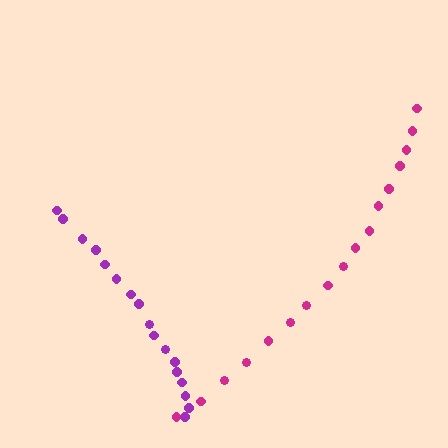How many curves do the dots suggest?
There are 2 distinct paths.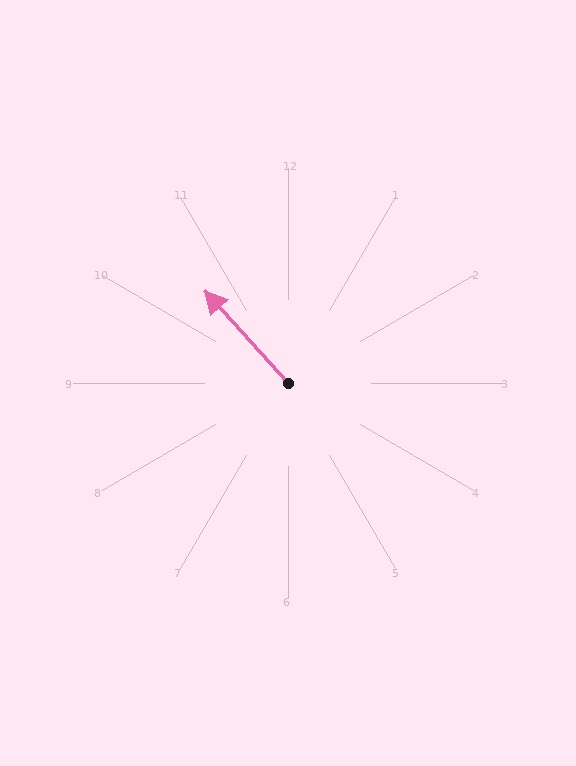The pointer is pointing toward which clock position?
Roughly 11 o'clock.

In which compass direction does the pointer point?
Northwest.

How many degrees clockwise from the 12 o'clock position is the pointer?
Approximately 318 degrees.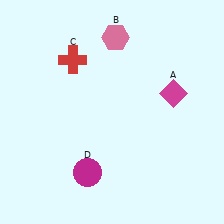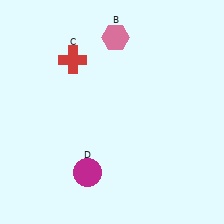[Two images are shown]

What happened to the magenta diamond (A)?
The magenta diamond (A) was removed in Image 2. It was in the top-right area of Image 1.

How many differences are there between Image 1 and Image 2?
There is 1 difference between the two images.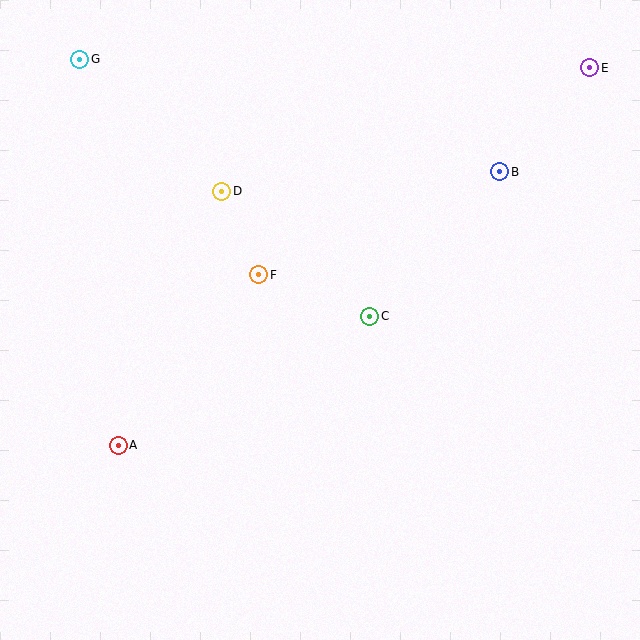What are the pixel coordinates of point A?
Point A is at (118, 445).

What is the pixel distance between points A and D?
The distance between A and D is 274 pixels.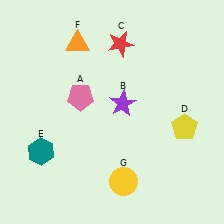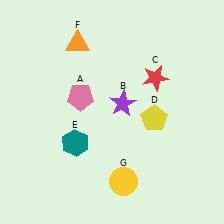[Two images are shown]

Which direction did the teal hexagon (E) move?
The teal hexagon (E) moved right.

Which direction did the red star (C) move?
The red star (C) moved right.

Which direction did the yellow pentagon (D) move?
The yellow pentagon (D) moved left.